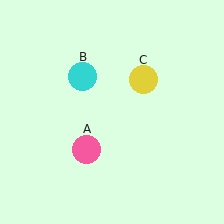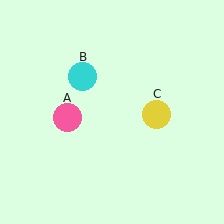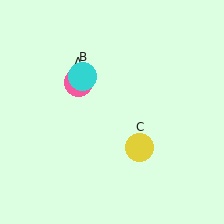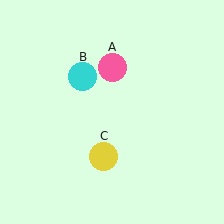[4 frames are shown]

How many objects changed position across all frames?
2 objects changed position: pink circle (object A), yellow circle (object C).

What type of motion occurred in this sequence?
The pink circle (object A), yellow circle (object C) rotated clockwise around the center of the scene.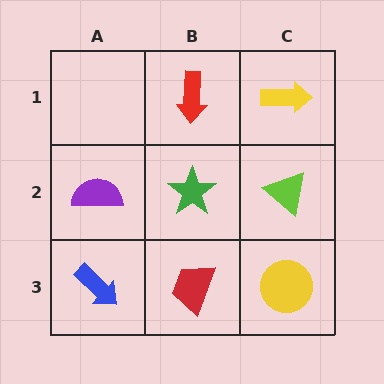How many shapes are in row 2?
3 shapes.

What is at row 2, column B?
A green star.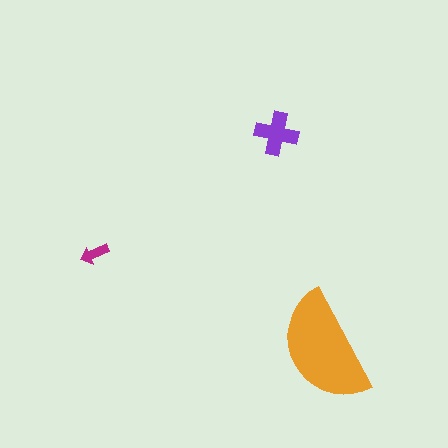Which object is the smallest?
The magenta arrow.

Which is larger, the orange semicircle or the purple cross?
The orange semicircle.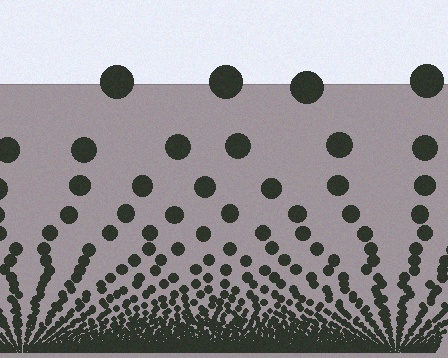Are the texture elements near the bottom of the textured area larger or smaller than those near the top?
Smaller. The gradient is inverted — elements near the bottom are smaller and denser.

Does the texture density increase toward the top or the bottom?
Density increases toward the bottom.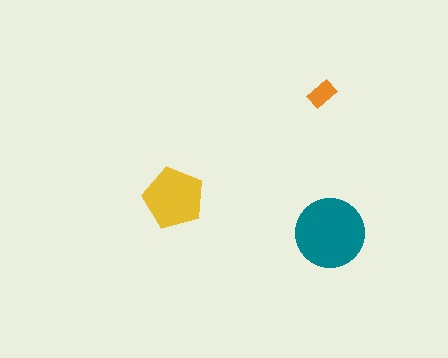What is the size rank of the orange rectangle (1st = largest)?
3rd.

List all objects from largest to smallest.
The teal circle, the yellow pentagon, the orange rectangle.